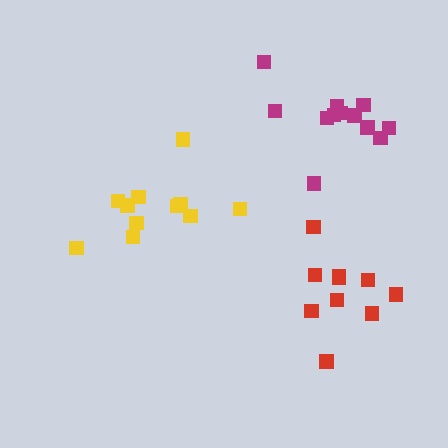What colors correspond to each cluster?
The clusters are colored: yellow, red, magenta.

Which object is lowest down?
The red cluster is bottommost.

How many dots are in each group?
Group 1: 11 dots, Group 2: 10 dots, Group 3: 12 dots (33 total).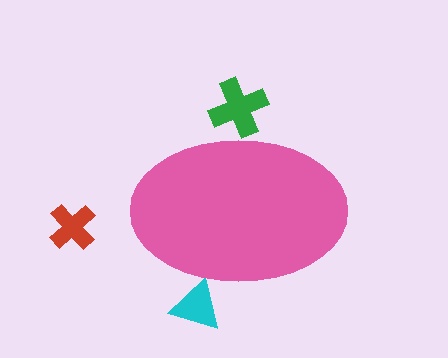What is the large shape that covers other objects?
A pink ellipse.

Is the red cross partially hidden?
No, the red cross is fully visible.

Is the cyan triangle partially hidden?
Yes, the cyan triangle is partially hidden behind the pink ellipse.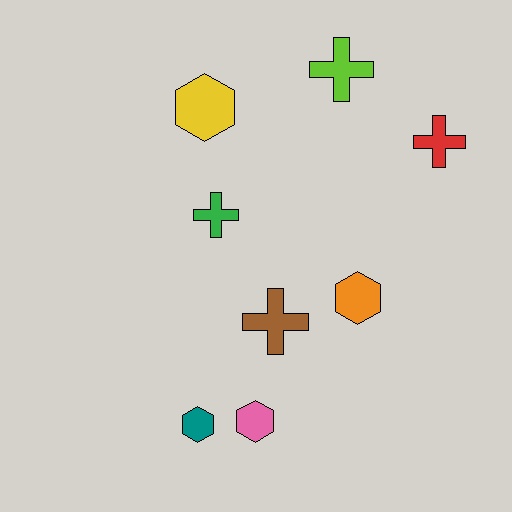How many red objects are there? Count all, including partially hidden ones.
There is 1 red object.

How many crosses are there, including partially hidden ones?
There are 4 crosses.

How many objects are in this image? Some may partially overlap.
There are 8 objects.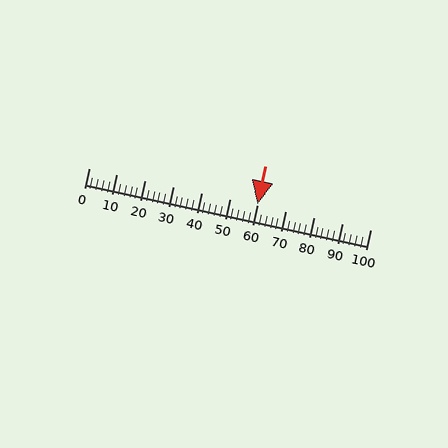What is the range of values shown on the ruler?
The ruler shows values from 0 to 100.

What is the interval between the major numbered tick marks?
The major tick marks are spaced 10 units apart.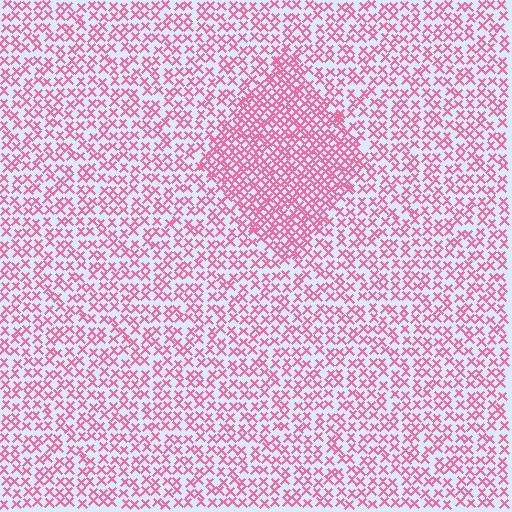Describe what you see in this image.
The image contains small pink elements arranged at two different densities. A diamond-shaped region is visible where the elements are more densely packed than the surrounding area.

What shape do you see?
I see a diamond.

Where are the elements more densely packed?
The elements are more densely packed inside the diamond boundary.